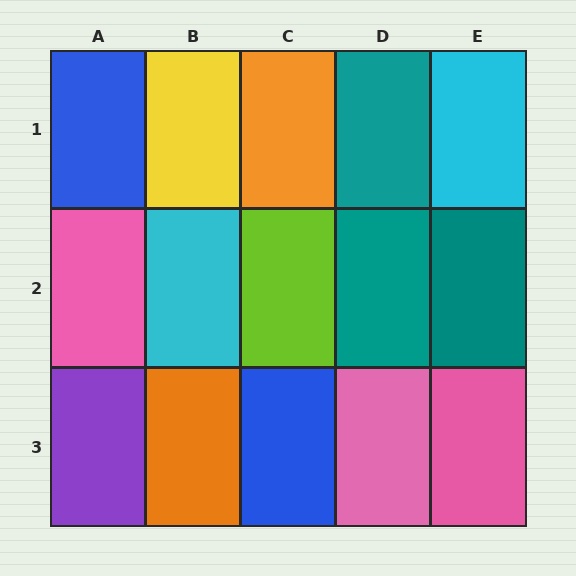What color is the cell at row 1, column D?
Teal.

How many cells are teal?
3 cells are teal.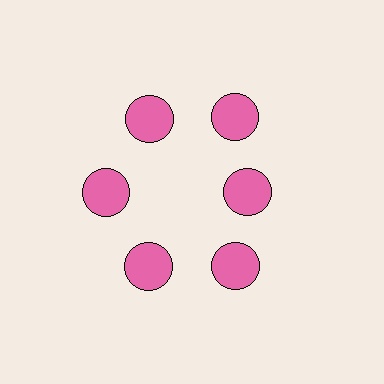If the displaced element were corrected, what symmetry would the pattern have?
It would have 6-fold rotational symmetry — the pattern would map onto itself every 60 degrees.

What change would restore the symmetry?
The symmetry would be restored by moving it outward, back onto the ring so that all 6 circles sit at equal angles and equal distance from the center.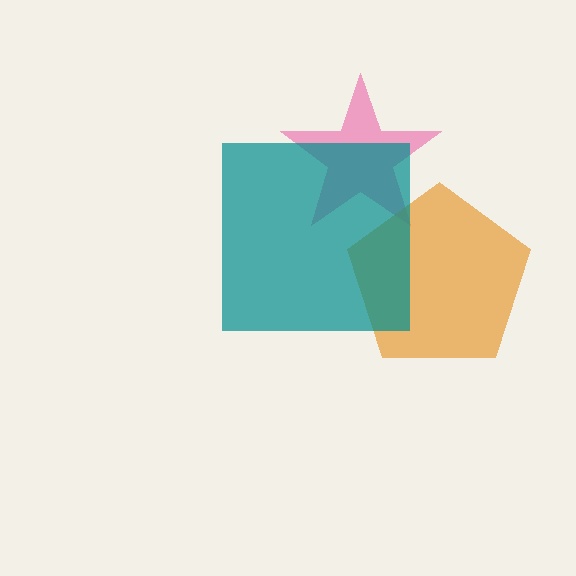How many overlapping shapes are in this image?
There are 3 overlapping shapes in the image.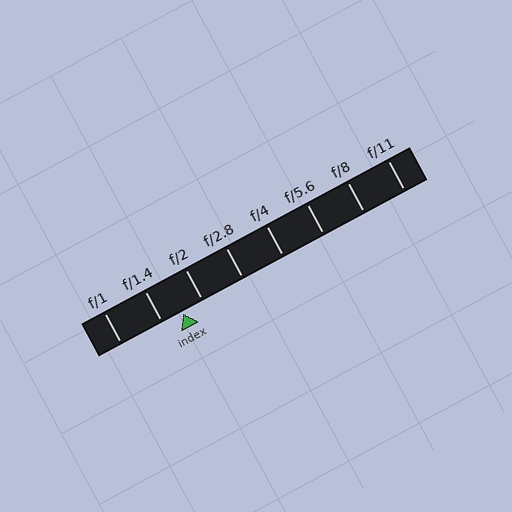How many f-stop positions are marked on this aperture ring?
There are 8 f-stop positions marked.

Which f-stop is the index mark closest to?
The index mark is closest to f/2.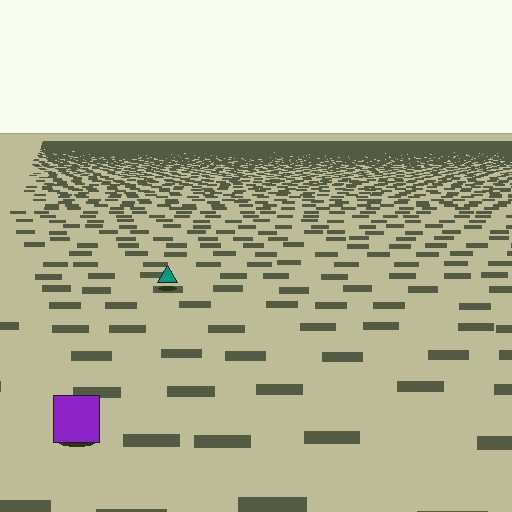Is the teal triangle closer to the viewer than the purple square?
No. The purple square is closer — you can tell from the texture gradient: the ground texture is coarser near it.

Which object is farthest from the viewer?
The teal triangle is farthest from the viewer. It appears smaller and the ground texture around it is denser.